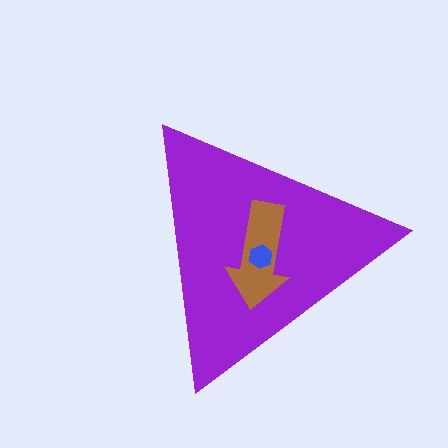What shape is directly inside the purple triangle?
The brown arrow.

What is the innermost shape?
The blue hexagon.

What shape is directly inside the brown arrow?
The blue hexagon.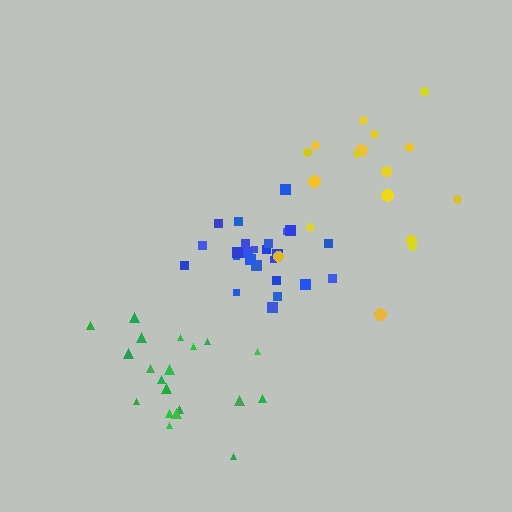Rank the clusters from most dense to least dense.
blue, green, yellow.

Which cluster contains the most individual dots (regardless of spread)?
Blue (25).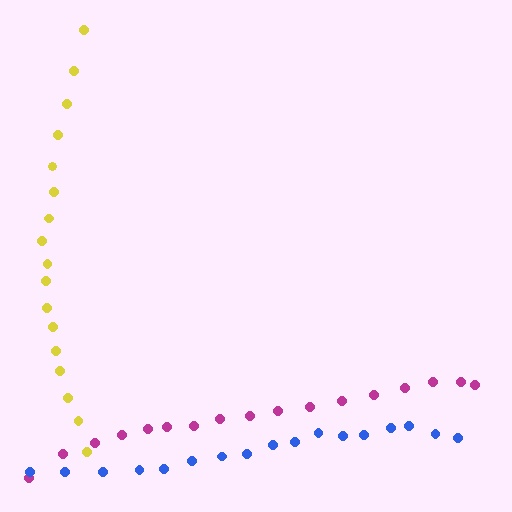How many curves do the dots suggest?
There are 3 distinct paths.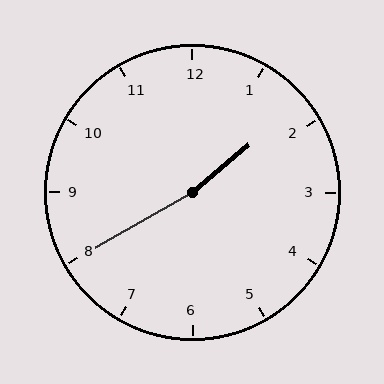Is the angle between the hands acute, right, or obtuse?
It is obtuse.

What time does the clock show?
1:40.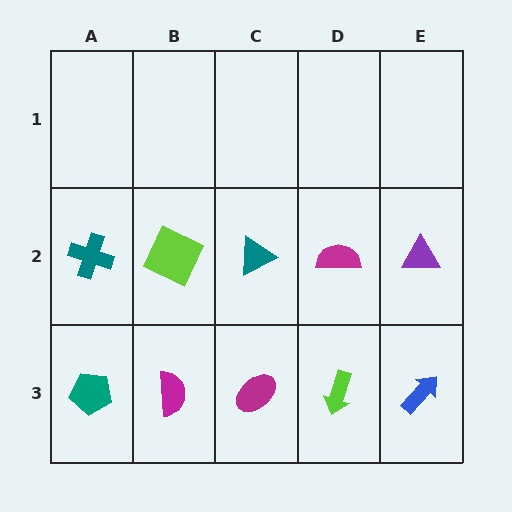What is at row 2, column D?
A magenta semicircle.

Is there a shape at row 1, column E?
No, that cell is empty.